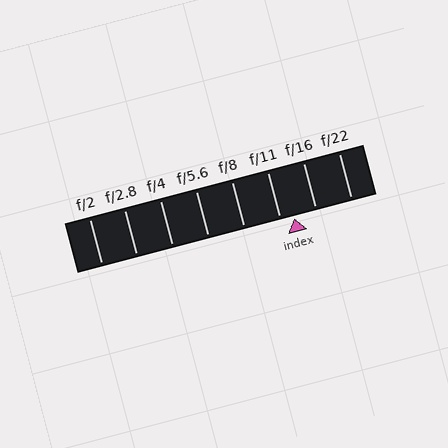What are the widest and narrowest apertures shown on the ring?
The widest aperture shown is f/2 and the narrowest is f/22.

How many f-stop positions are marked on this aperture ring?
There are 8 f-stop positions marked.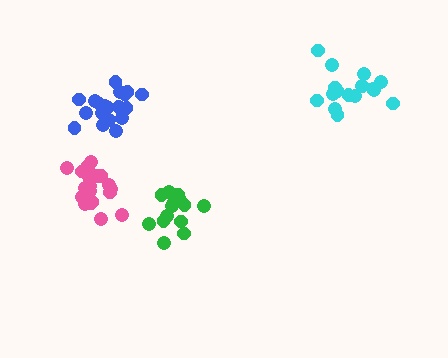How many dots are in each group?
Group 1: 21 dots, Group 2: 15 dots, Group 3: 21 dots, Group 4: 17 dots (74 total).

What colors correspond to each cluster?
The clusters are colored: pink, green, blue, cyan.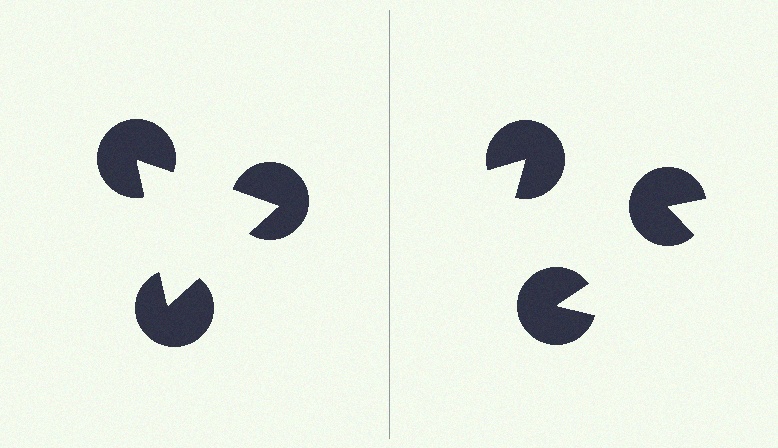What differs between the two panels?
The pac-man discs are positioned identically on both sides; only the wedge orientations differ. On the left they align to a triangle; on the right they are misaligned.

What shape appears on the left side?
An illusory triangle.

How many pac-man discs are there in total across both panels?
6 — 3 on each side.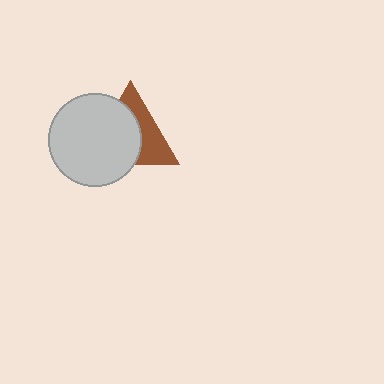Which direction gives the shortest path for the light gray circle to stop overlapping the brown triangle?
Moving toward the lower-left gives the shortest separation.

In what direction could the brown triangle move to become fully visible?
The brown triangle could move toward the upper-right. That would shift it out from behind the light gray circle entirely.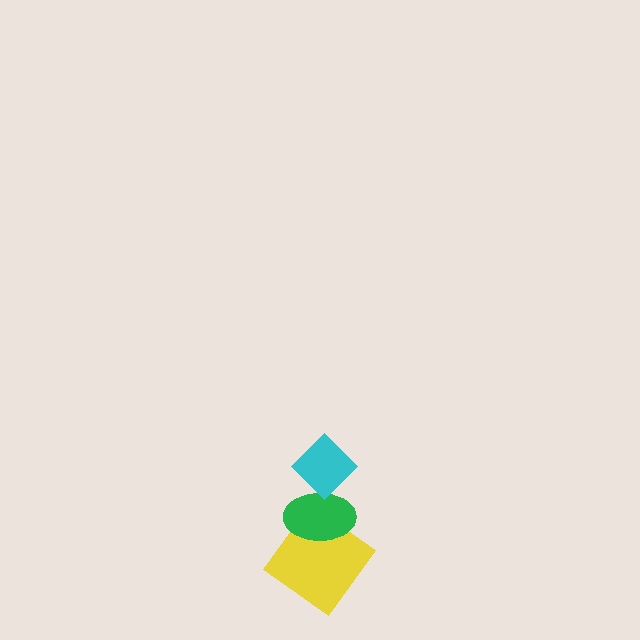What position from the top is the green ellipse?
The green ellipse is 2nd from the top.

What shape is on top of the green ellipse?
The cyan diamond is on top of the green ellipse.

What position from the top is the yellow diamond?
The yellow diamond is 3rd from the top.